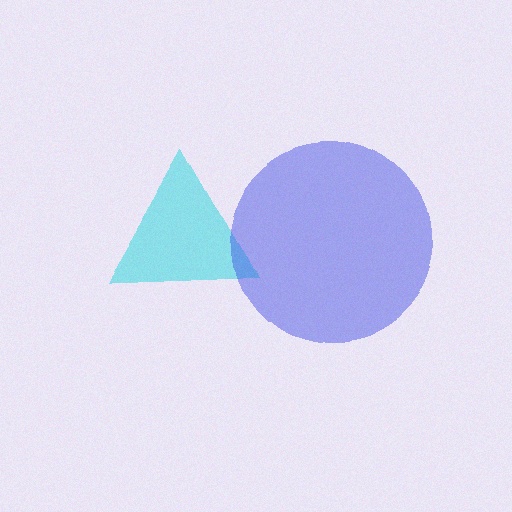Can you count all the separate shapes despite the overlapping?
Yes, there are 2 separate shapes.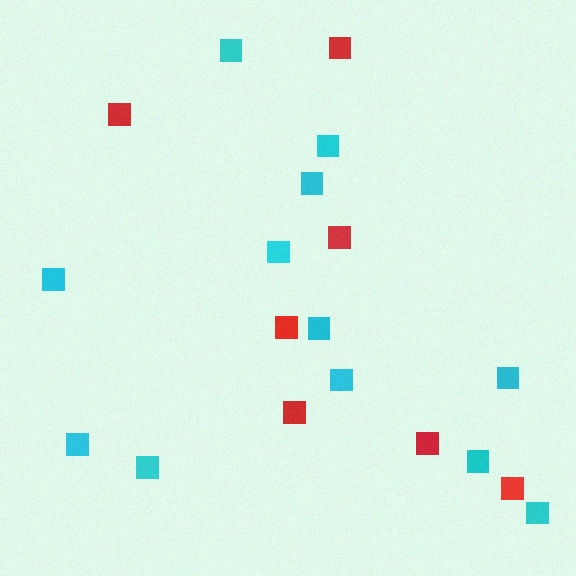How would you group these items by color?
There are 2 groups: one group of cyan squares (12) and one group of red squares (7).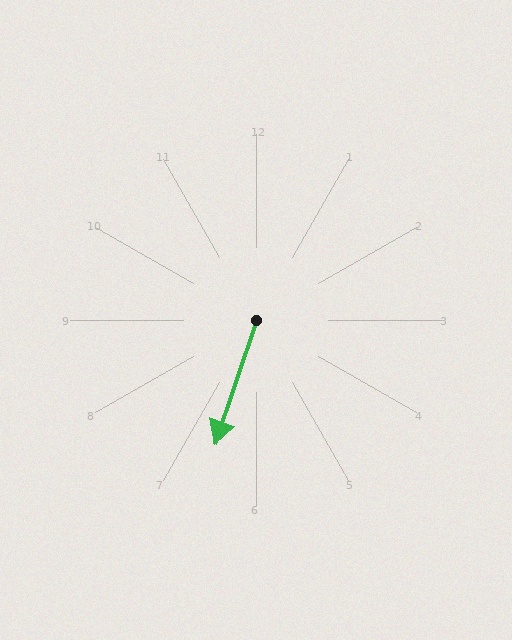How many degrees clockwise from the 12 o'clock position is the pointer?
Approximately 199 degrees.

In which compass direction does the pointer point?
South.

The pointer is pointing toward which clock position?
Roughly 7 o'clock.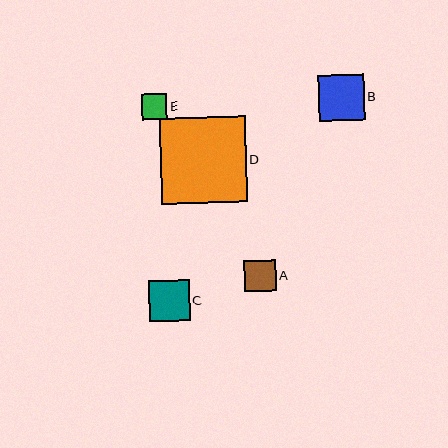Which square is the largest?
Square D is the largest with a size of approximately 86 pixels.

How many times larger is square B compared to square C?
Square B is approximately 1.1 times the size of square C.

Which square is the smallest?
Square E is the smallest with a size of approximately 25 pixels.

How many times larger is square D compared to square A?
Square D is approximately 2.7 times the size of square A.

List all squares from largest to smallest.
From largest to smallest: D, B, C, A, E.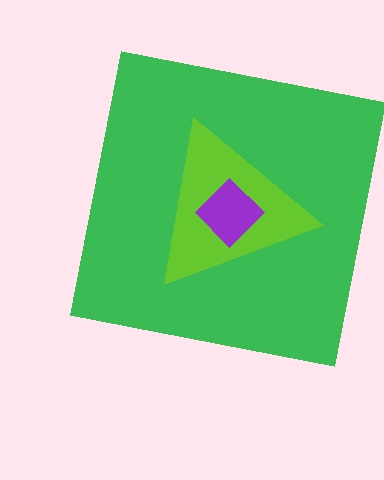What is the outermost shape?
The green square.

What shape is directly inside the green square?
The lime triangle.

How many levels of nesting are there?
3.